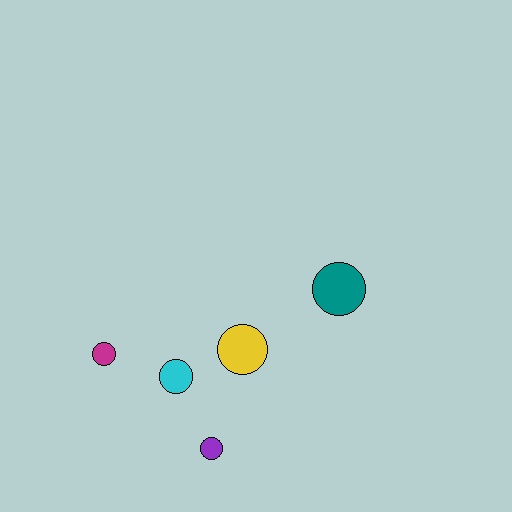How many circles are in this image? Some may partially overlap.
There are 5 circles.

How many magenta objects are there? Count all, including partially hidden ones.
There is 1 magenta object.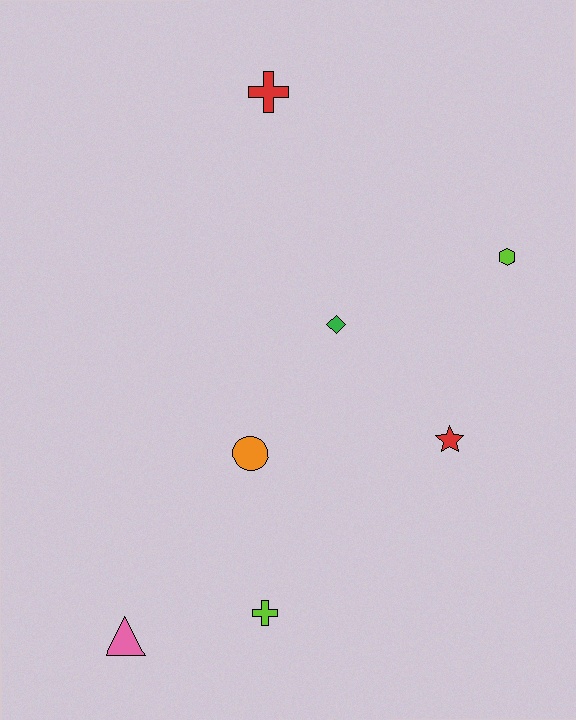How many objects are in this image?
There are 7 objects.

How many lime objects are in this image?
There are 2 lime objects.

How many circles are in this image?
There is 1 circle.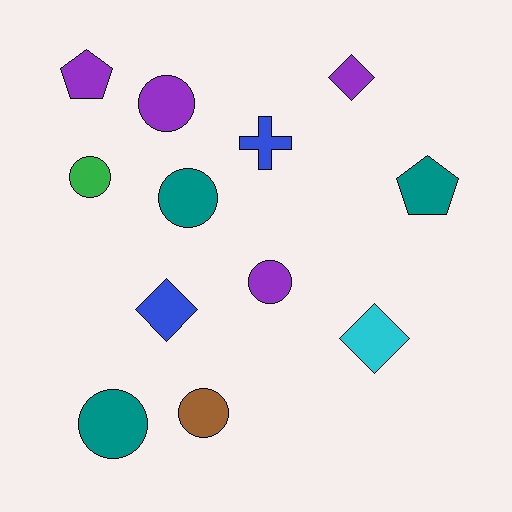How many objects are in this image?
There are 12 objects.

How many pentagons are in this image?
There are 2 pentagons.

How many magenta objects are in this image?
There are no magenta objects.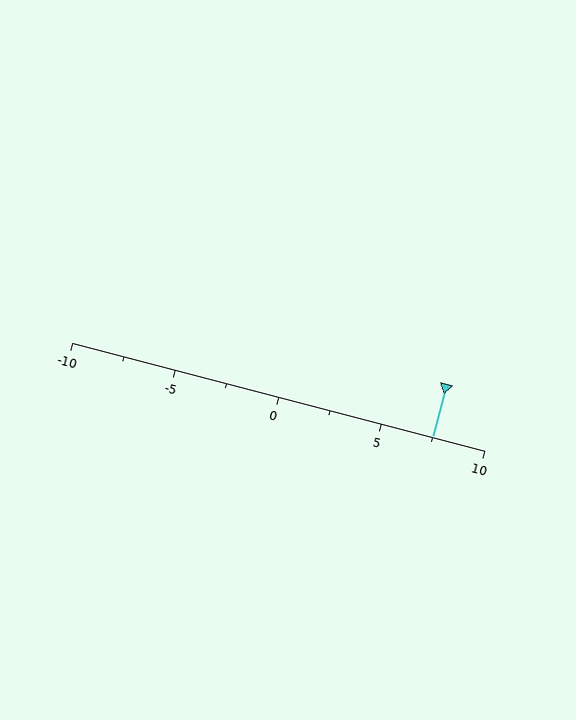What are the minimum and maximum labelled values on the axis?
The axis runs from -10 to 10.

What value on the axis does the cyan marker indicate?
The marker indicates approximately 7.5.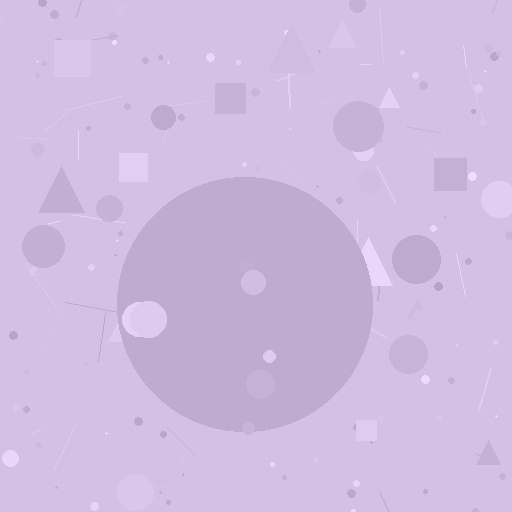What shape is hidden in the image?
A circle is hidden in the image.